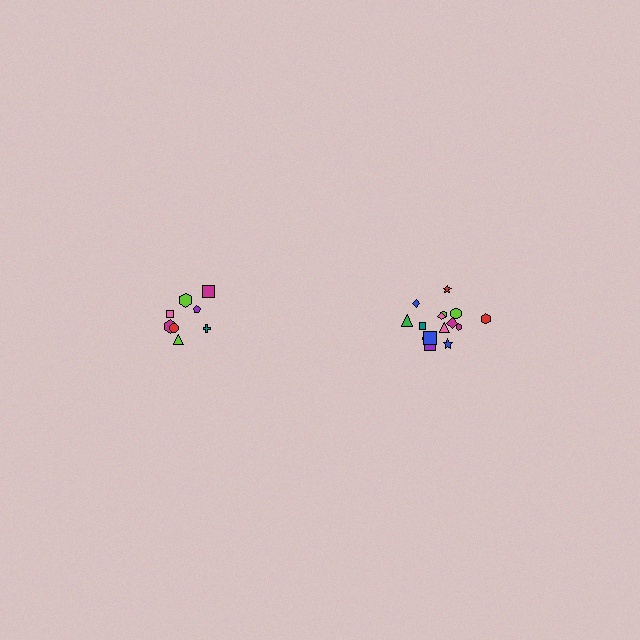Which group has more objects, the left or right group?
The right group.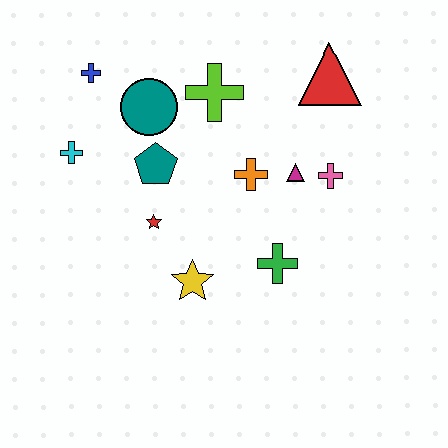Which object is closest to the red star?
The teal pentagon is closest to the red star.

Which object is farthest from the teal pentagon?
The red triangle is farthest from the teal pentagon.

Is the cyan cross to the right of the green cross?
No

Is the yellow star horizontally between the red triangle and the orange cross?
No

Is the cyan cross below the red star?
No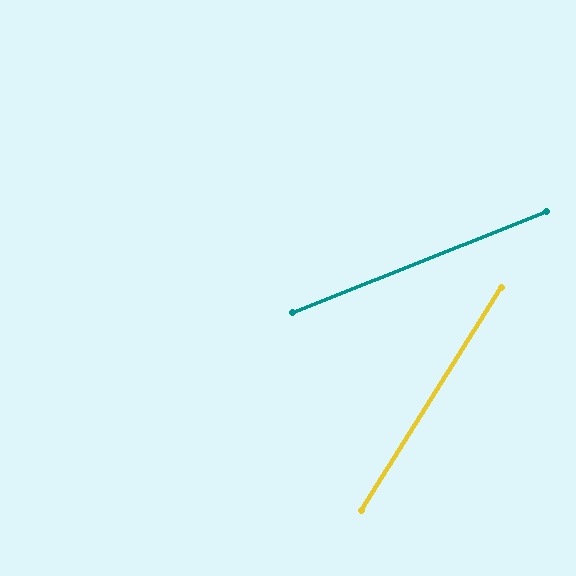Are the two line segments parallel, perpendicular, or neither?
Neither parallel nor perpendicular — they differ by about 36°.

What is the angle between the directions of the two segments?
Approximately 36 degrees.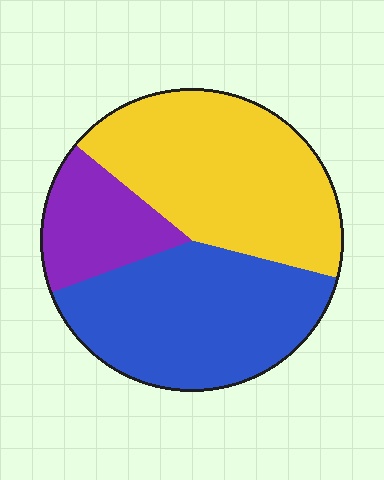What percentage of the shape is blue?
Blue covers about 40% of the shape.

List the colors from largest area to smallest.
From largest to smallest: yellow, blue, purple.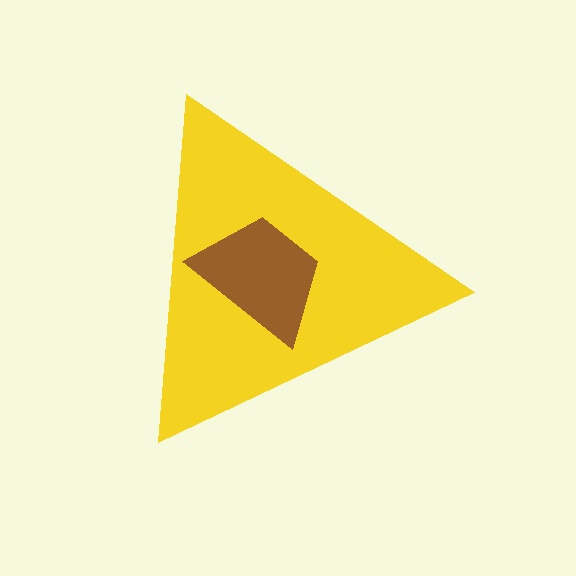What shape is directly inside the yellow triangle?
The brown trapezoid.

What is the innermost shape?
The brown trapezoid.